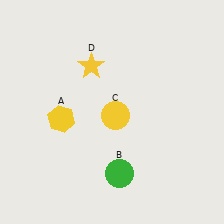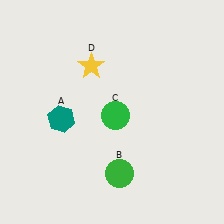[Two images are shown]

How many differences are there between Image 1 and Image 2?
There are 2 differences between the two images.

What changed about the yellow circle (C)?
In Image 1, C is yellow. In Image 2, it changed to green.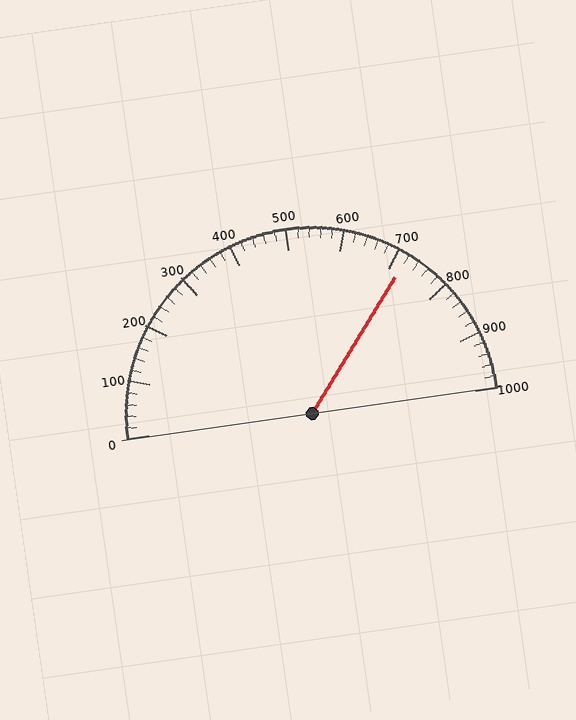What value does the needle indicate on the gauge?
The needle indicates approximately 720.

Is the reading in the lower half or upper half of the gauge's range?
The reading is in the upper half of the range (0 to 1000).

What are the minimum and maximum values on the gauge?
The gauge ranges from 0 to 1000.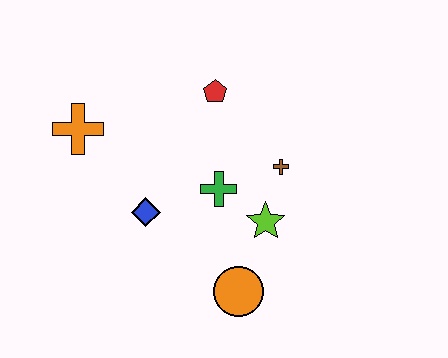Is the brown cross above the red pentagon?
No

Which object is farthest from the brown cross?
The orange cross is farthest from the brown cross.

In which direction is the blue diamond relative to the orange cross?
The blue diamond is below the orange cross.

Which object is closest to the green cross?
The lime star is closest to the green cross.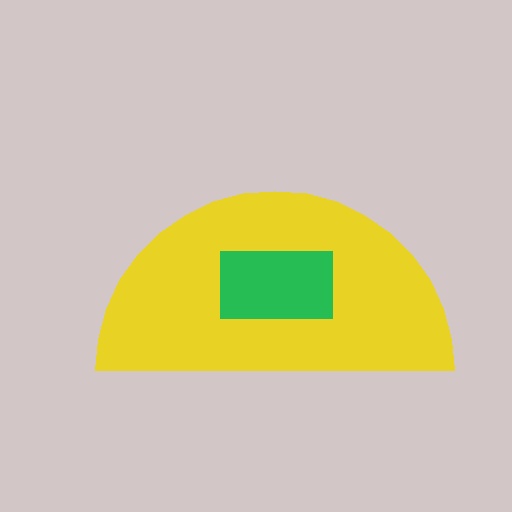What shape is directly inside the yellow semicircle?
The green rectangle.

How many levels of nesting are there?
2.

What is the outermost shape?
The yellow semicircle.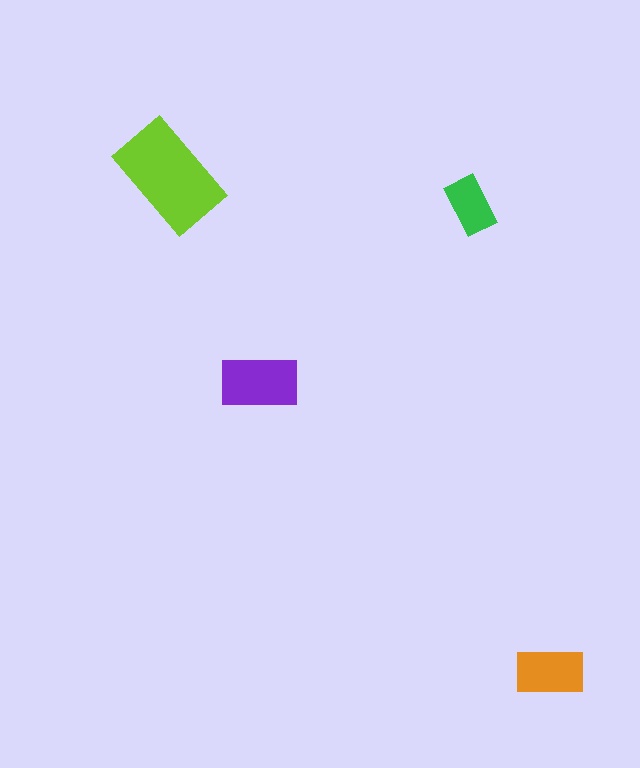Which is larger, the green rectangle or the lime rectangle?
The lime one.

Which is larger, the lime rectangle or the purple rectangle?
The lime one.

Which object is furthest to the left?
The lime rectangle is leftmost.